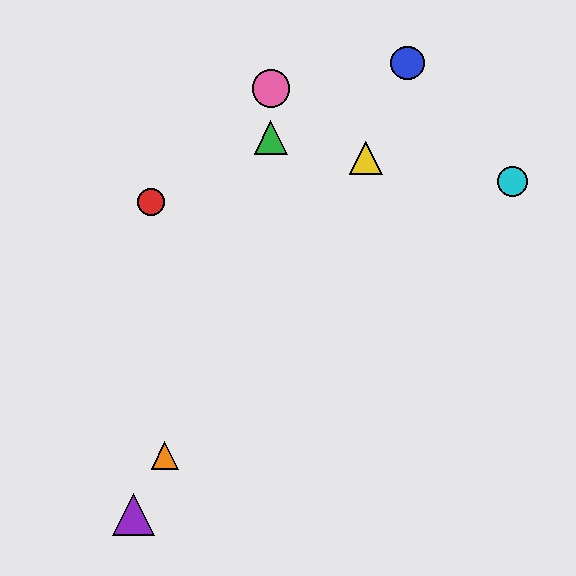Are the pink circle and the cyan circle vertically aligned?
No, the pink circle is at x≈271 and the cyan circle is at x≈512.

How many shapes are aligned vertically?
2 shapes (the green triangle, the pink circle) are aligned vertically.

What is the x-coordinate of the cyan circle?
The cyan circle is at x≈512.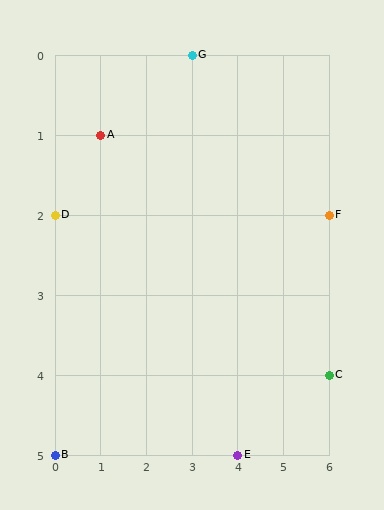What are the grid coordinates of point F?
Point F is at grid coordinates (6, 2).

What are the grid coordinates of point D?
Point D is at grid coordinates (0, 2).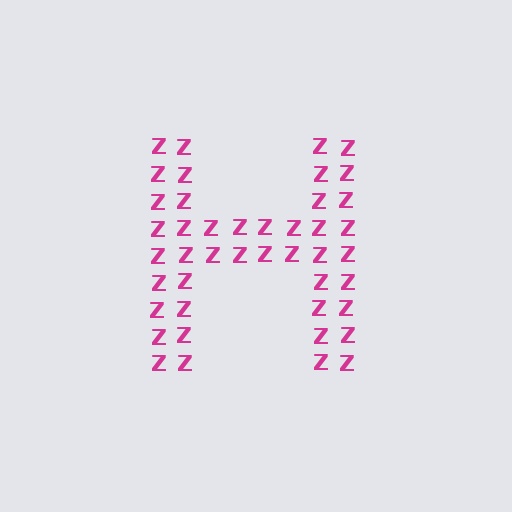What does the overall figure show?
The overall figure shows the letter H.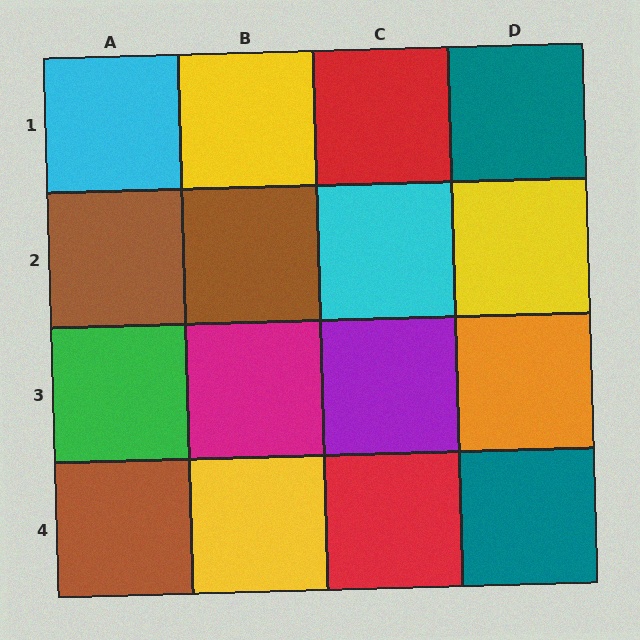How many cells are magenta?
1 cell is magenta.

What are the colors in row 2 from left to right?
Brown, brown, cyan, yellow.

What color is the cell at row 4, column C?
Red.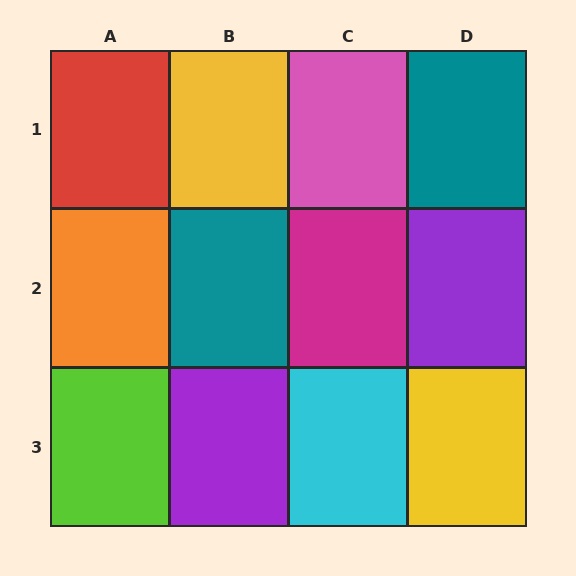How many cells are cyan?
1 cell is cyan.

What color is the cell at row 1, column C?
Pink.